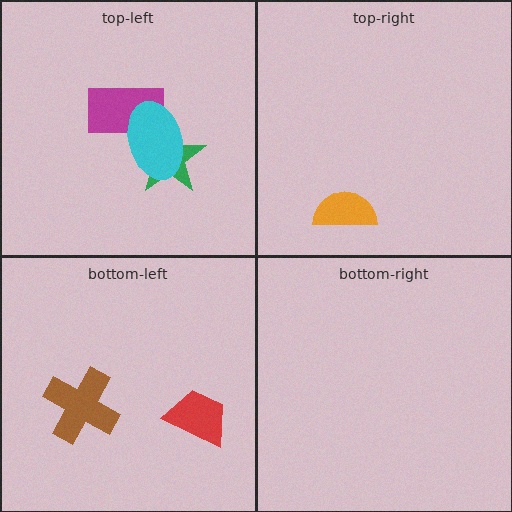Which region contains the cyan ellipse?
The top-left region.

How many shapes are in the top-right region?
1.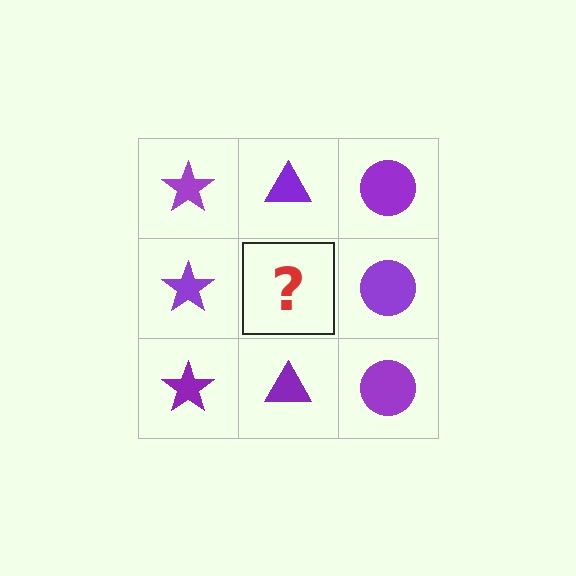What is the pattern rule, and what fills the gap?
The rule is that each column has a consistent shape. The gap should be filled with a purple triangle.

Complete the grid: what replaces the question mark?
The question mark should be replaced with a purple triangle.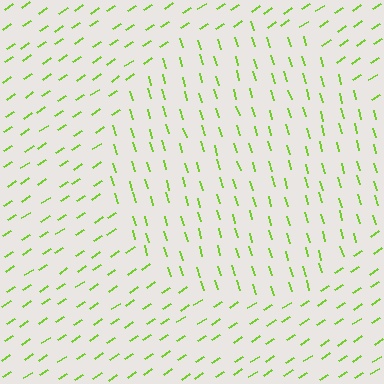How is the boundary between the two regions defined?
The boundary is defined purely by a change in line orientation (approximately 72 degrees difference). All lines are the same color and thickness.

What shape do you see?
I see a circle.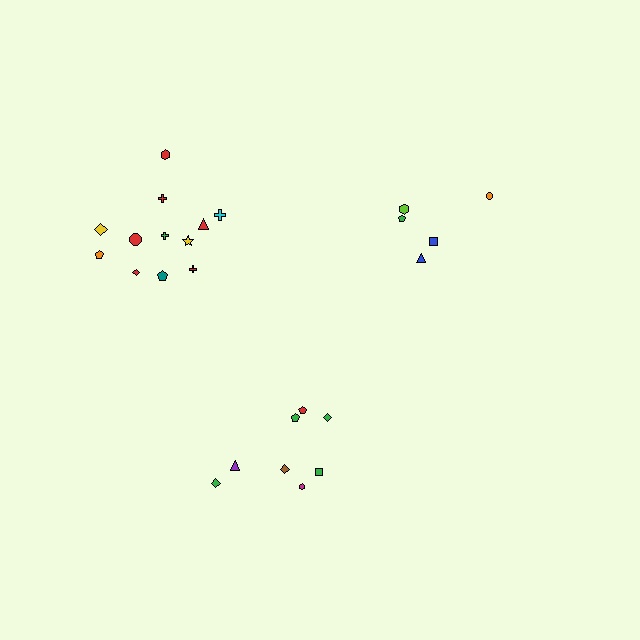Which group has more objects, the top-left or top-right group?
The top-left group.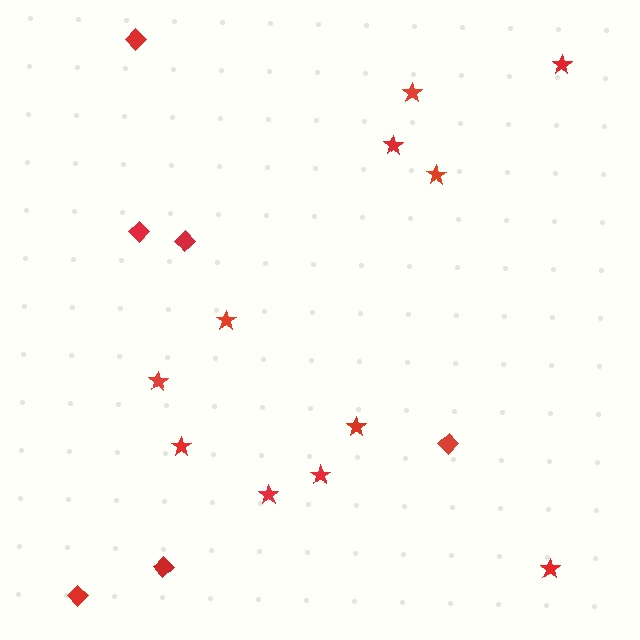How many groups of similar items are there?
There are 2 groups: one group of stars (11) and one group of diamonds (6).